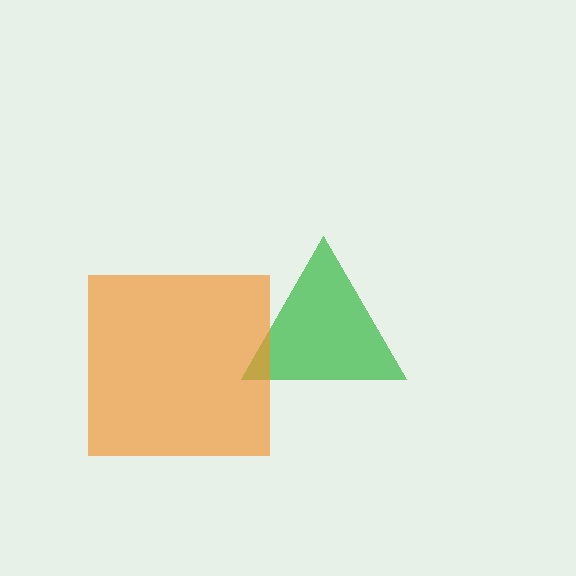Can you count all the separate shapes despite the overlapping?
Yes, there are 2 separate shapes.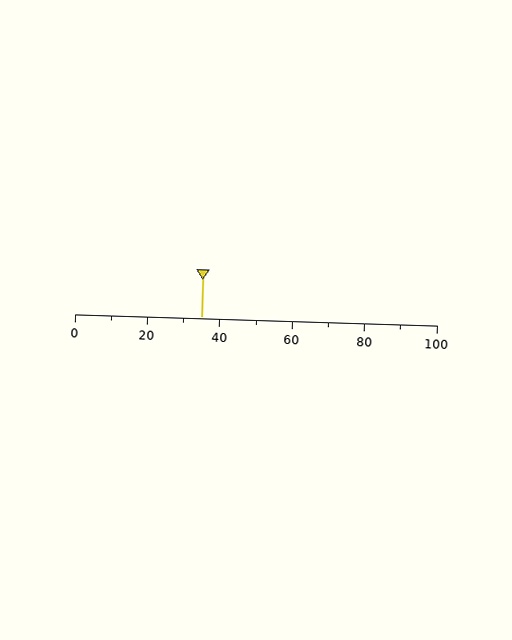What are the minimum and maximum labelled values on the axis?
The axis runs from 0 to 100.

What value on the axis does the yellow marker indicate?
The marker indicates approximately 35.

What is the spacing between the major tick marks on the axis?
The major ticks are spaced 20 apart.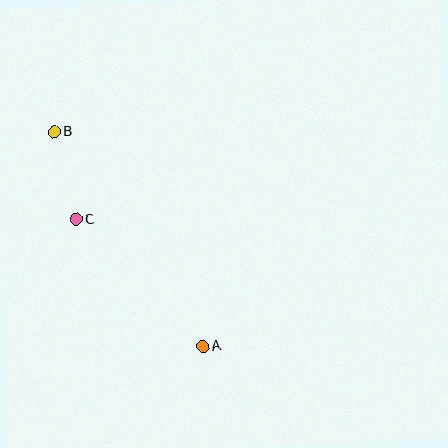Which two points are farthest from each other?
Points A and B are farthest from each other.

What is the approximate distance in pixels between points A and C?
The distance between A and C is approximately 179 pixels.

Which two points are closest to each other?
Points B and C are closest to each other.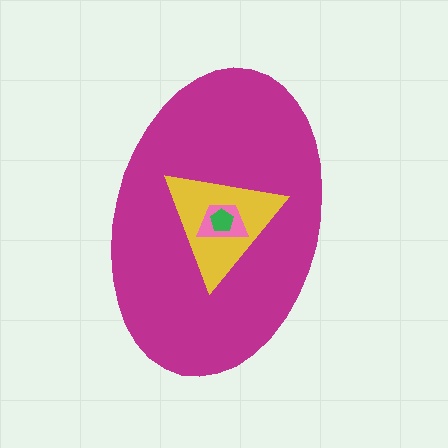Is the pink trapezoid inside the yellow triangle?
Yes.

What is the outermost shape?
The magenta ellipse.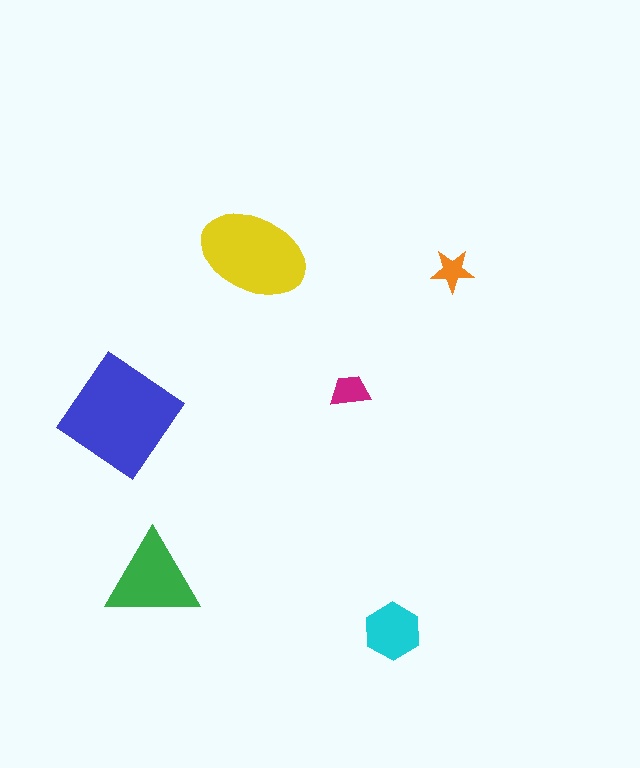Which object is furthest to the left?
The blue diamond is leftmost.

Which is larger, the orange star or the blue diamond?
The blue diamond.